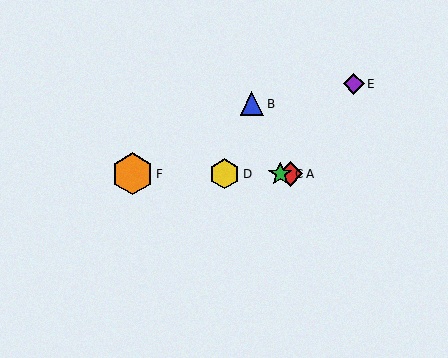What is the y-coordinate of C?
Object C is at y≈174.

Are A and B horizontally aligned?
No, A is at y≈174 and B is at y≈104.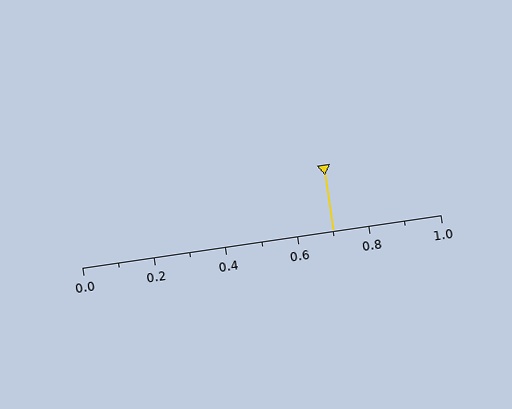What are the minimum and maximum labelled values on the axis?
The axis runs from 0.0 to 1.0.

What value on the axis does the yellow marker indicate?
The marker indicates approximately 0.7.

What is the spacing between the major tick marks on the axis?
The major ticks are spaced 0.2 apart.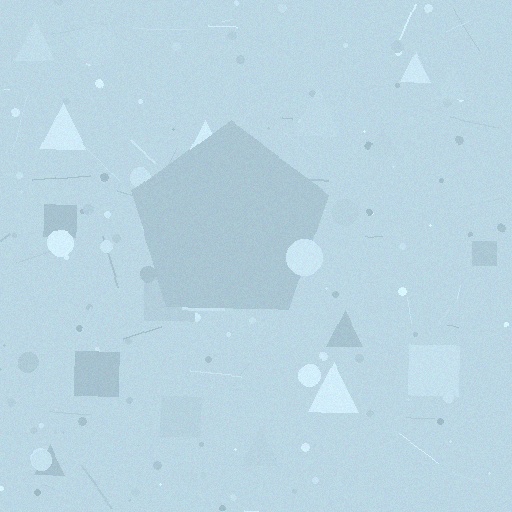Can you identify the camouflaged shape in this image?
The camouflaged shape is a pentagon.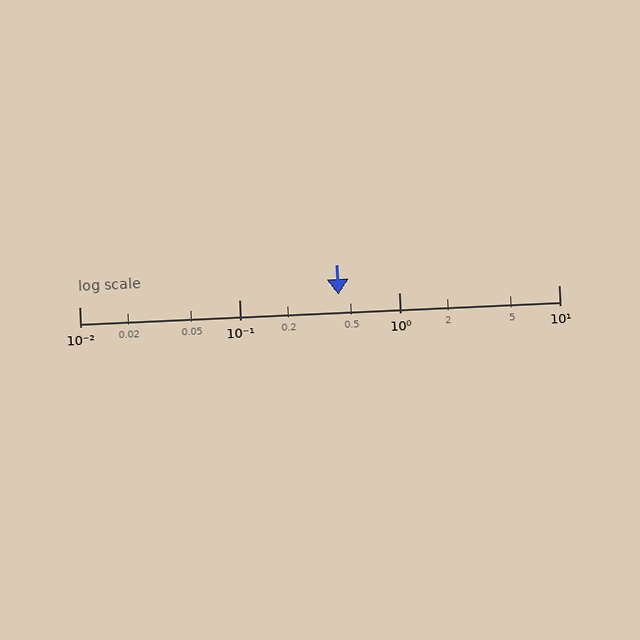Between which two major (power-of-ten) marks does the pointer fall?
The pointer is between 0.1 and 1.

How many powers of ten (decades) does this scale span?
The scale spans 3 decades, from 0.01 to 10.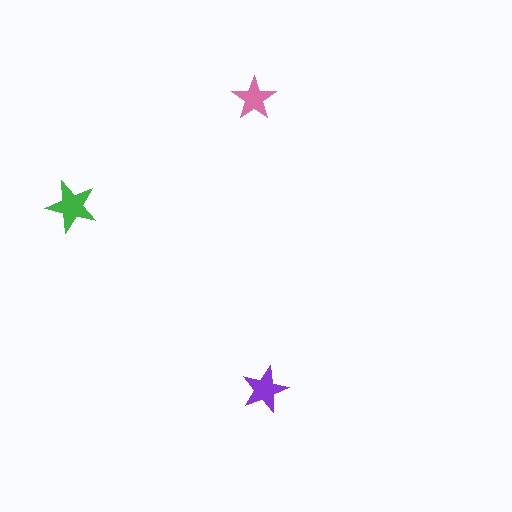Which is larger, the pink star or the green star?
The green one.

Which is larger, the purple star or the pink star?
The purple one.